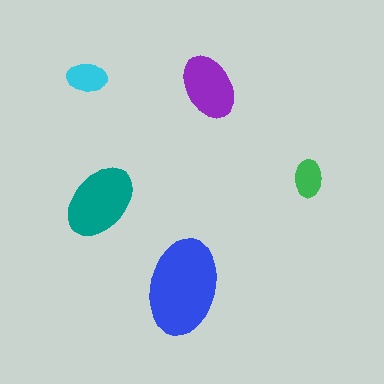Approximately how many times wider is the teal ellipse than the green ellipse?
About 2 times wider.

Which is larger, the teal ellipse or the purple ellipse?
The teal one.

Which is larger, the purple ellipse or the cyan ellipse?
The purple one.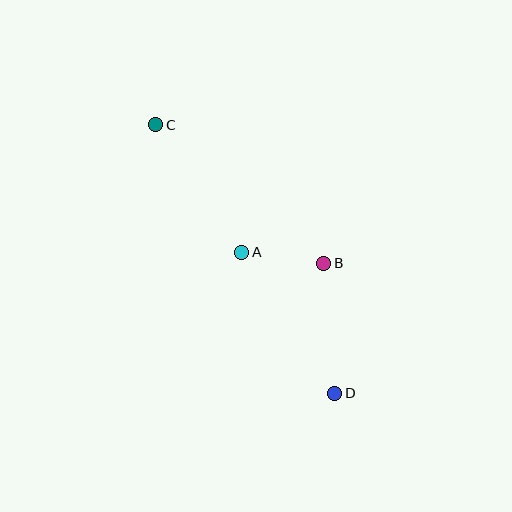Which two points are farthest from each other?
Points C and D are farthest from each other.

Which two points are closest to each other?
Points A and B are closest to each other.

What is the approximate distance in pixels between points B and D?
The distance between B and D is approximately 130 pixels.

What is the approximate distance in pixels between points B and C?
The distance between B and C is approximately 217 pixels.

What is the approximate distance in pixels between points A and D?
The distance between A and D is approximately 169 pixels.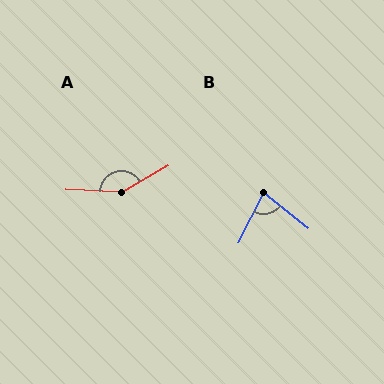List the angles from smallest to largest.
B (79°), A (147°).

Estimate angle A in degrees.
Approximately 147 degrees.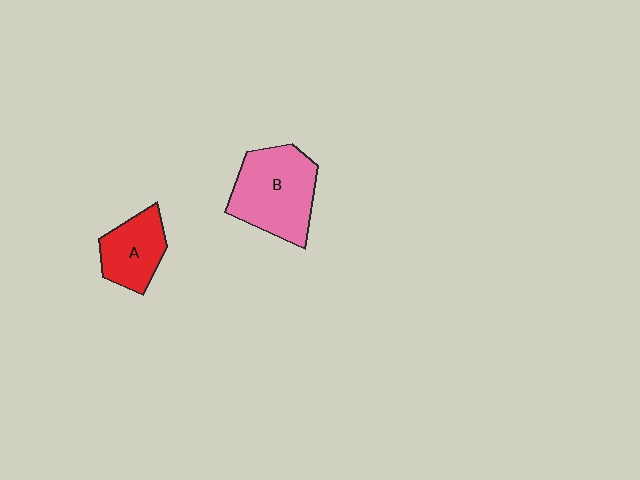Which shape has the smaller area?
Shape A (red).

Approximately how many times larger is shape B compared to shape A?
Approximately 1.6 times.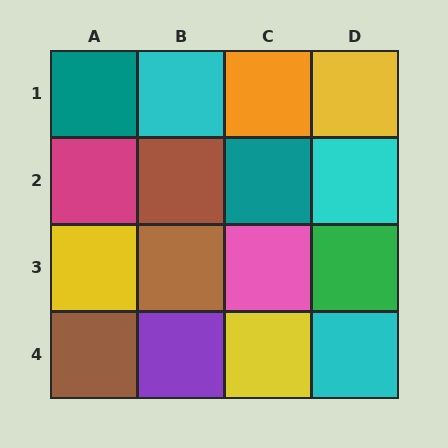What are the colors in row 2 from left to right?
Magenta, brown, teal, cyan.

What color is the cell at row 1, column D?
Yellow.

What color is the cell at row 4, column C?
Yellow.